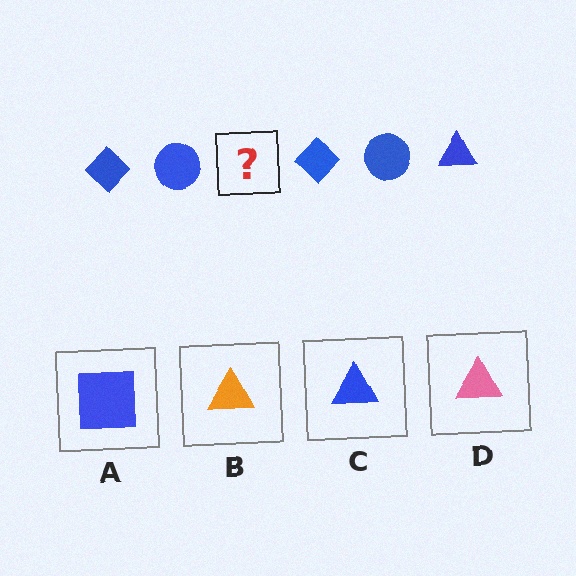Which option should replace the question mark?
Option C.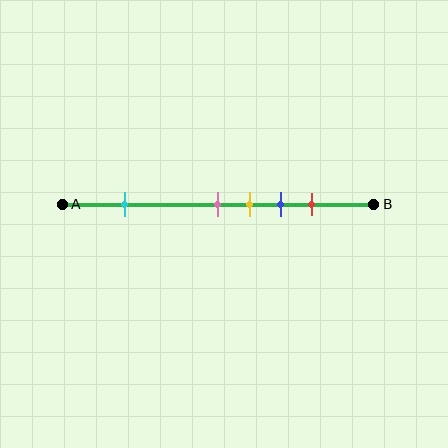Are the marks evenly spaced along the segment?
No, the marks are not evenly spaced.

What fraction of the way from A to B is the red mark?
The red mark is approximately 80% (0.8) of the way from A to B.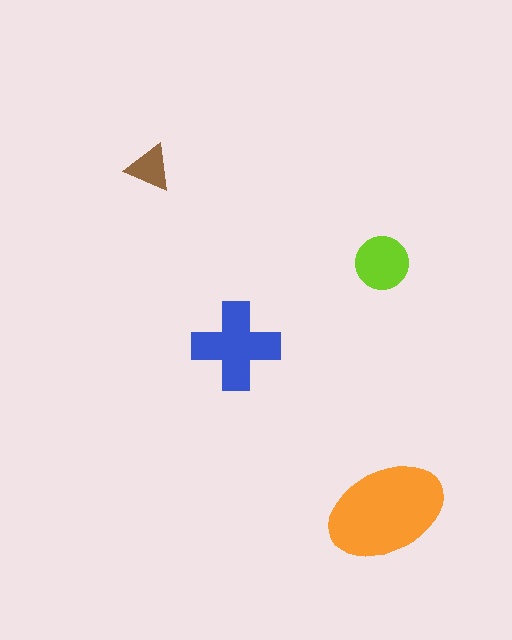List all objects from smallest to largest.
The brown triangle, the lime circle, the blue cross, the orange ellipse.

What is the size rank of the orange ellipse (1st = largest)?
1st.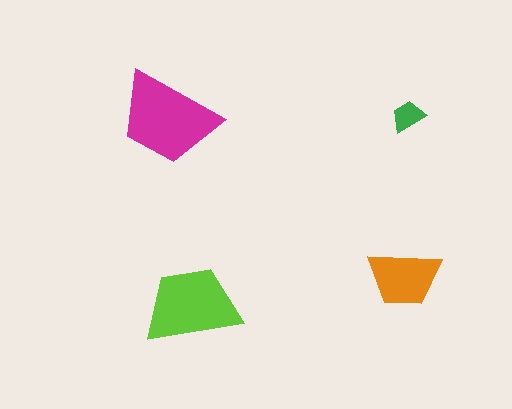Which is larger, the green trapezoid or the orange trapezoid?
The orange one.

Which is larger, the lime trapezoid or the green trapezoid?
The lime one.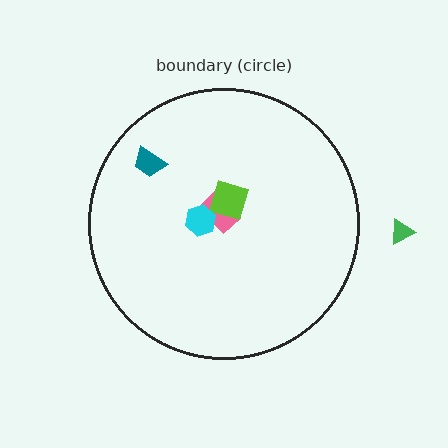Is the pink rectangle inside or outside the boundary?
Inside.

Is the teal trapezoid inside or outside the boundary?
Inside.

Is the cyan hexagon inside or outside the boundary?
Inside.